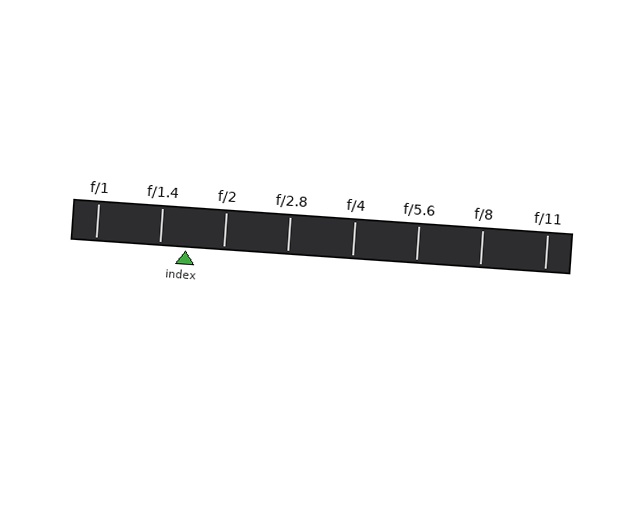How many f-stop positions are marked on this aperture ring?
There are 8 f-stop positions marked.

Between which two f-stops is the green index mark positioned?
The index mark is between f/1.4 and f/2.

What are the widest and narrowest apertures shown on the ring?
The widest aperture shown is f/1 and the narrowest is f/11.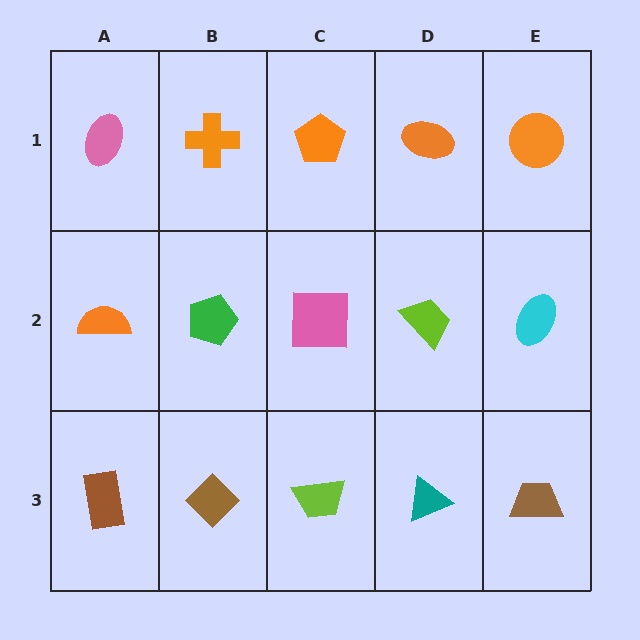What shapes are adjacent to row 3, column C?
A pink square (row 2, column C), a brown diamond (row 3, column B), a teal triangle (row 3, column D).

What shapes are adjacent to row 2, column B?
An orange cross (row 1, column B), a brown diamond (row 3, column B), an orange semicircle (row 2, column A), a pink square (row 2, column C).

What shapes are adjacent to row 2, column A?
A pink ellipse (row 1, column A), a brown rectangle (row 3, column A), a green pentagon (row 2, column B).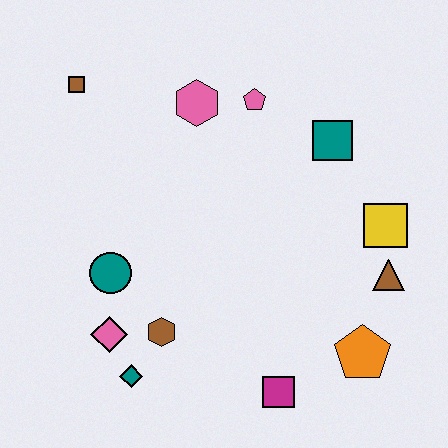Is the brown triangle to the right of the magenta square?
Yes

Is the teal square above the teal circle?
Yes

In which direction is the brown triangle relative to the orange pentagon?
The brown triangle is above the orange pentagon.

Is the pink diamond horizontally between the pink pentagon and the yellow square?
No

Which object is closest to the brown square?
The pink hexagon is closest to the brown square.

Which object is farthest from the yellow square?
The brown square is farthest from the yellow square.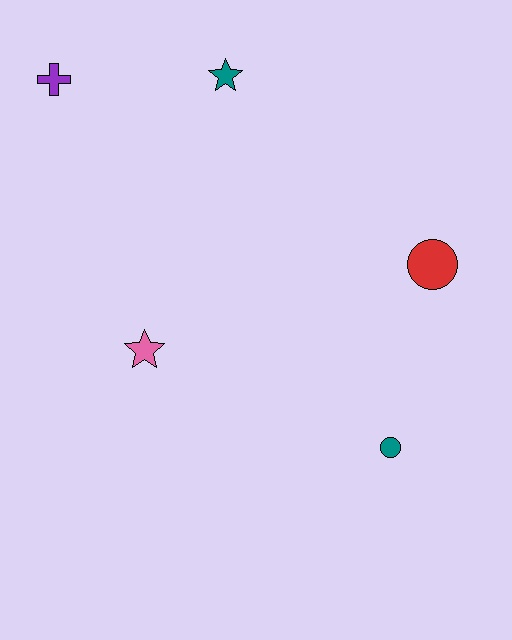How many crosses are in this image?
There is 1 cross.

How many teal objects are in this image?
There are 2 teal objects.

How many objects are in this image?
There are 5 objects.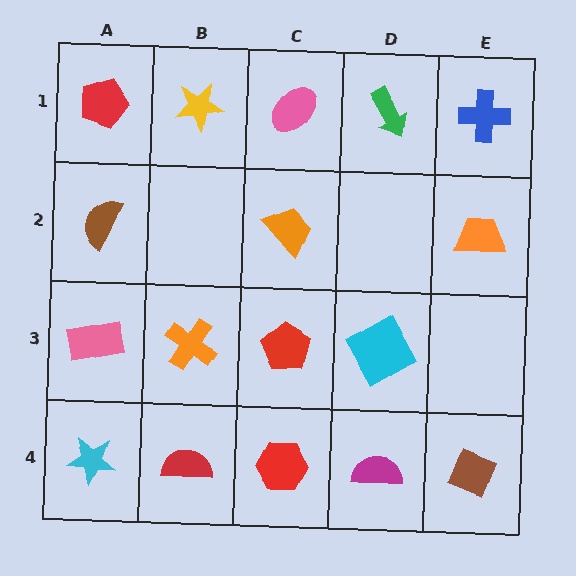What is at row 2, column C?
An orange trapezoid.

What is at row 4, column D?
A magenta semicircle.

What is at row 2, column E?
An orange trapezoid.